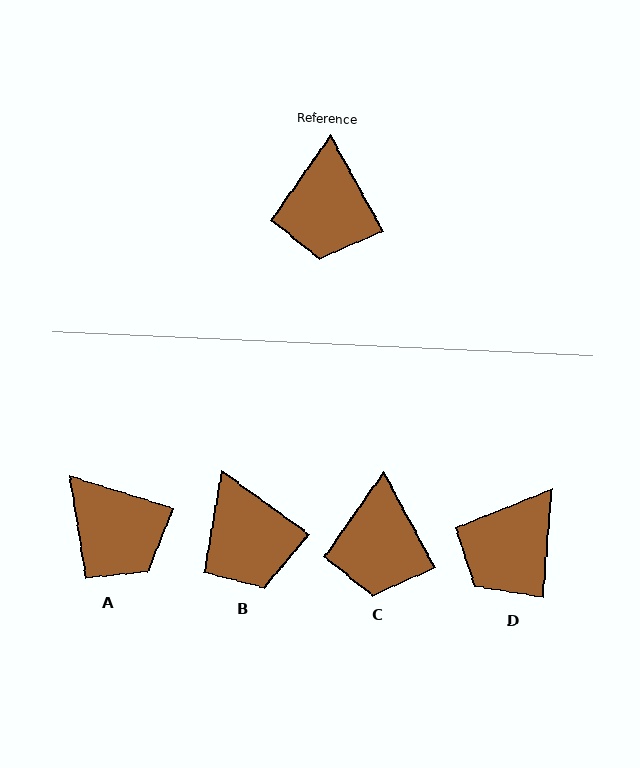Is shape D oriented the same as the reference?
No, it is off by about 33 degrees.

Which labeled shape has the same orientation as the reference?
C.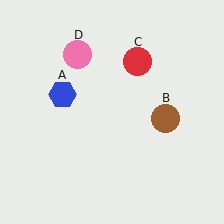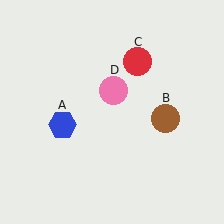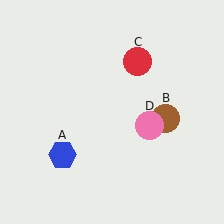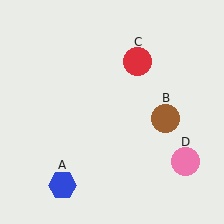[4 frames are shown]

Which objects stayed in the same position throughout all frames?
Brown circle (object B) and red circle (object C) remained stationary.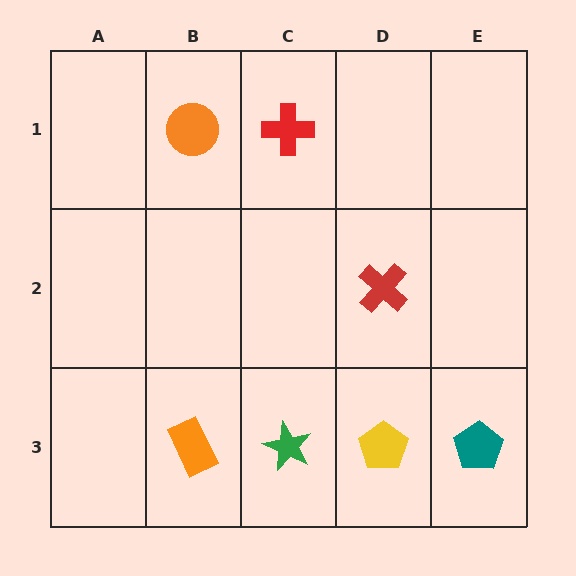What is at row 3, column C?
A green star.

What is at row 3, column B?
An orange rectangle.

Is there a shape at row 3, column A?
No, that cell is empty.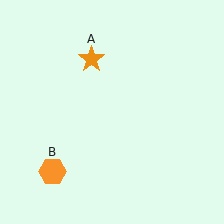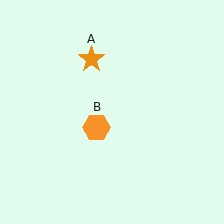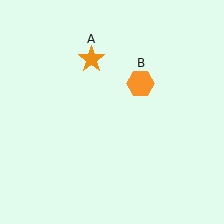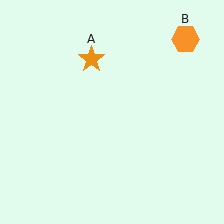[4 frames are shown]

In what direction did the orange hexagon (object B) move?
The orange hexagon (object B) moved up and to the right.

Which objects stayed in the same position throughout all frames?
Orange star (object A) remained stationary.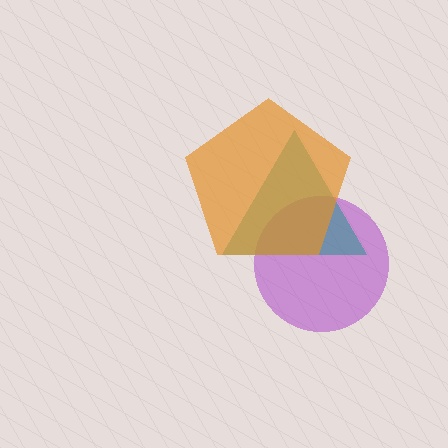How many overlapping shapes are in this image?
There are 3 overlapping shapes in the image.